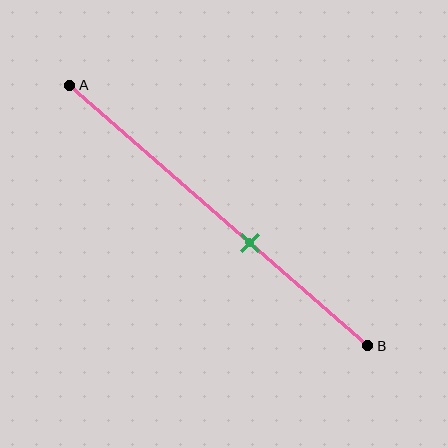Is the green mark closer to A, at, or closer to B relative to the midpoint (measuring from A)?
The green mark is closer to point B than the midpoint of segment AB.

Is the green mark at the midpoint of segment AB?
No, the mark is at about 60% from A, not at the 50% midpoint.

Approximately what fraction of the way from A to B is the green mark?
The green mark is approximately 60% of the way from A to B.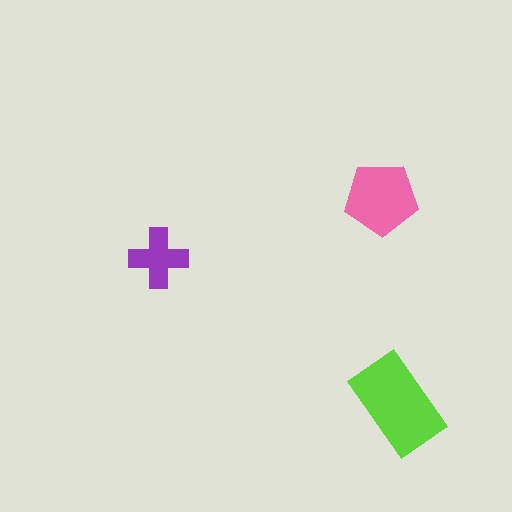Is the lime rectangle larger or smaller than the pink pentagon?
Larger.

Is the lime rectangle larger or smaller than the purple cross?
Larger.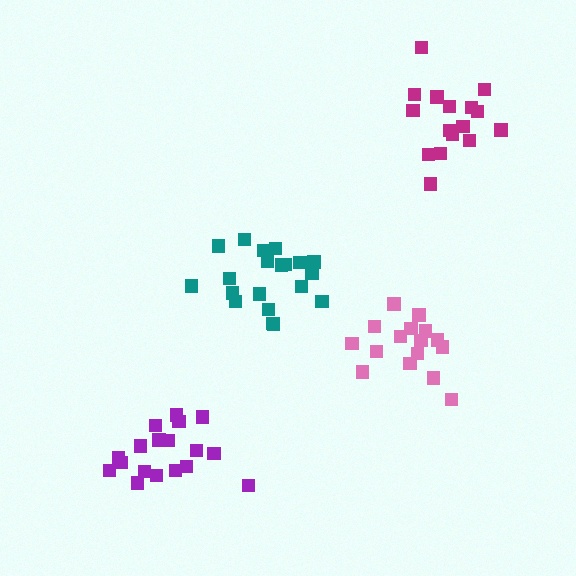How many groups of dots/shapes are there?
There are 4 groups.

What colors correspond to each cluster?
The clusters are colored: purple, teal, pink, magenta.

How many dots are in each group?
Group 1: 18 dots, Group 2: 21 dots, Group 3: 16 dots, Group 4: 16 dots (71 total).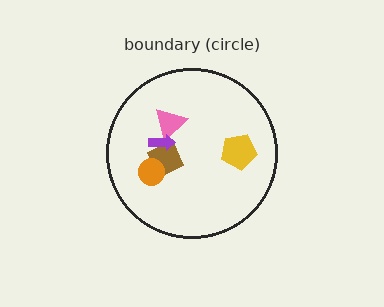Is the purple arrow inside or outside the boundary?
Inside.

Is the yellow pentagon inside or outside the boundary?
Inside.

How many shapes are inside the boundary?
5 inside, 0 outside.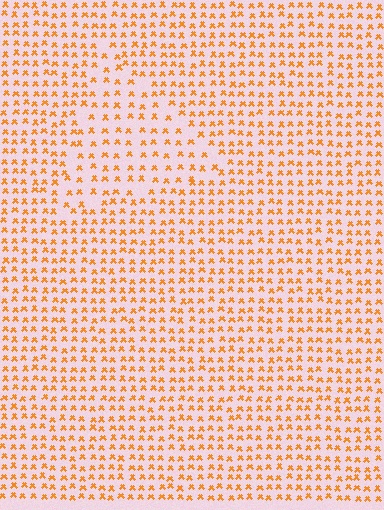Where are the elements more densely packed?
The elements are more densely packed outside the triangle boundary.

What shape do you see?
I see a triangle.